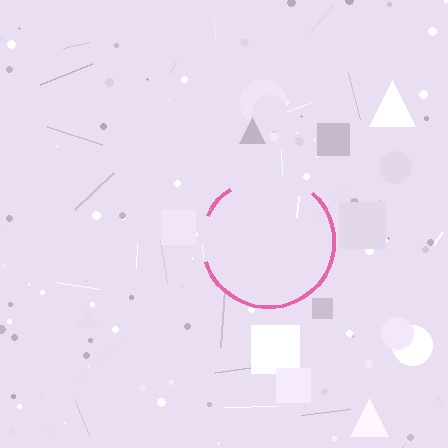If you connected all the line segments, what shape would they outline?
They would outline a circle.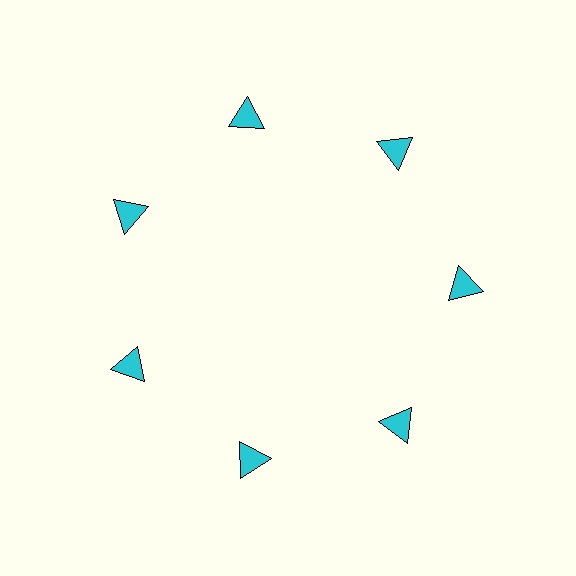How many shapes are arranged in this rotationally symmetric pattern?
There are 7 shapes, arranged in 7 groups of 1.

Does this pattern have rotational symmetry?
Yes, this pattern has 7-fold rotational symmetry. It looks the same after rotating 51 degrees around the center.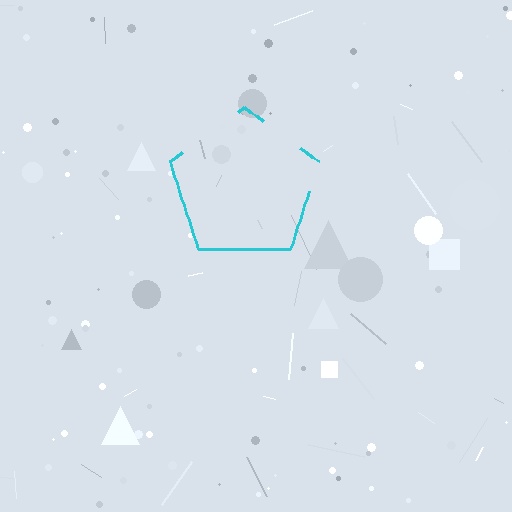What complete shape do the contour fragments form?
The contour fragments form a pentagon.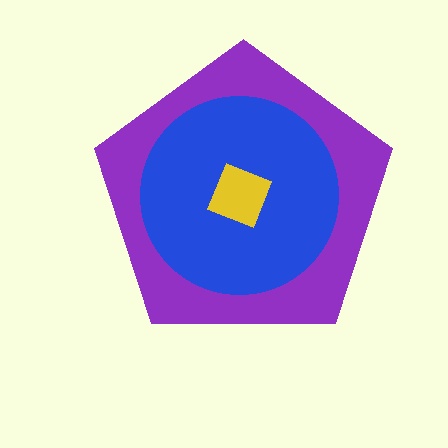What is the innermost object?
The yellow square.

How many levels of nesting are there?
3.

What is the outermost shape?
The purple pentagon.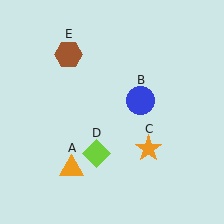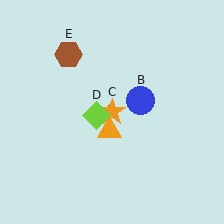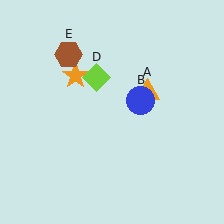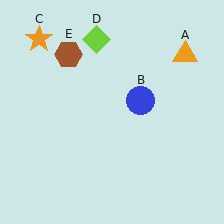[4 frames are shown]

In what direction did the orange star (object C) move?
The orange star (object C) moved up and to the left.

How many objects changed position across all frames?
3 objects changed position: orange triangle (object A), orange star (object C), lime diamond (object D).